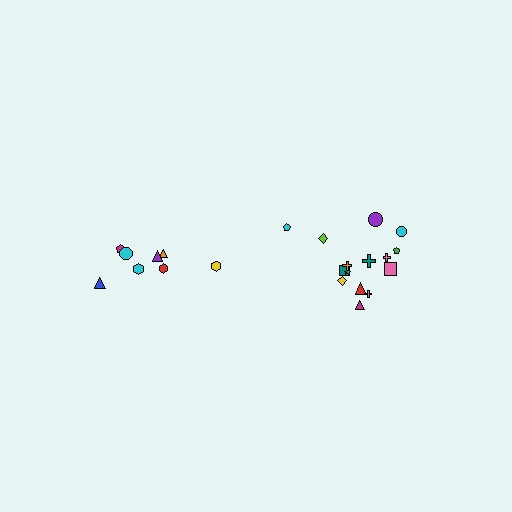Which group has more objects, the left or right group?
The right group.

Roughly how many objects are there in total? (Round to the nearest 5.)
Roughly 25 objects in total.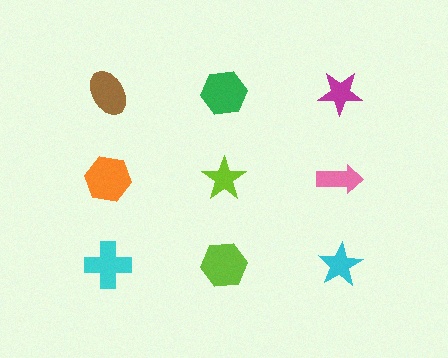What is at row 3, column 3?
A cyan star.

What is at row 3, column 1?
A cyan cross.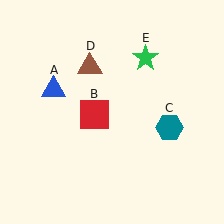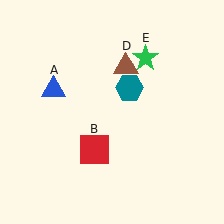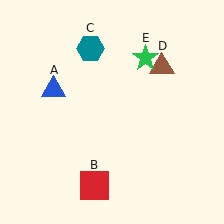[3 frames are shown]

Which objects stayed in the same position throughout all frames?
Blue triangle (object A) and green star (object E) remained stationary.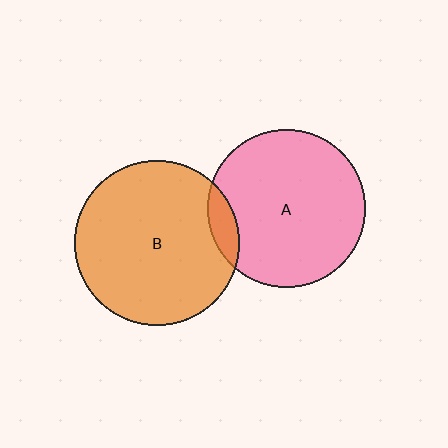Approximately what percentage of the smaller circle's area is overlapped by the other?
Approximately 10%.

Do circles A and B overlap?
Yes.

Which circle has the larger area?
Circle B (orange).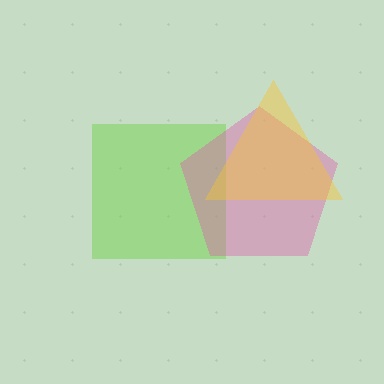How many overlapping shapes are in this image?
There are 3 overlapping shapes in the image.